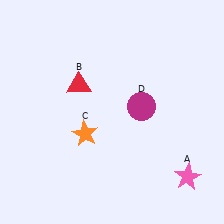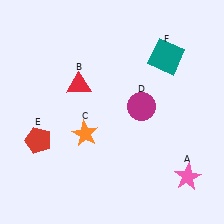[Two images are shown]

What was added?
A red pentagon (E), a teal square (F) were added in Image 2.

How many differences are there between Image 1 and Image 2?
There are 2 differences between the two images.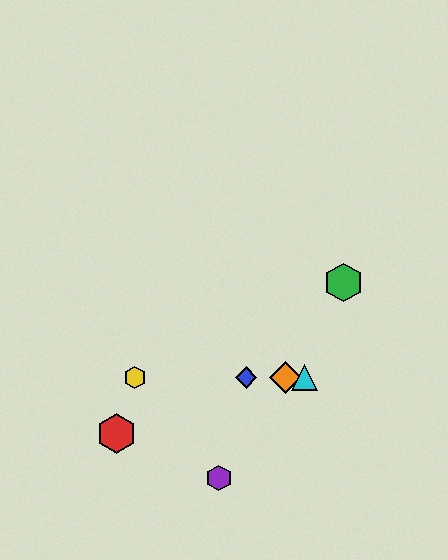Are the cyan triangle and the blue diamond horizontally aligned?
Yes, both are at y≈378.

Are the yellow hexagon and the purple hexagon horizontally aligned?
No, the yellow hexagon is at y≈378 and the purple hexagon is at y≈478.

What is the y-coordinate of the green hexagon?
The green hexagon is at y≈282.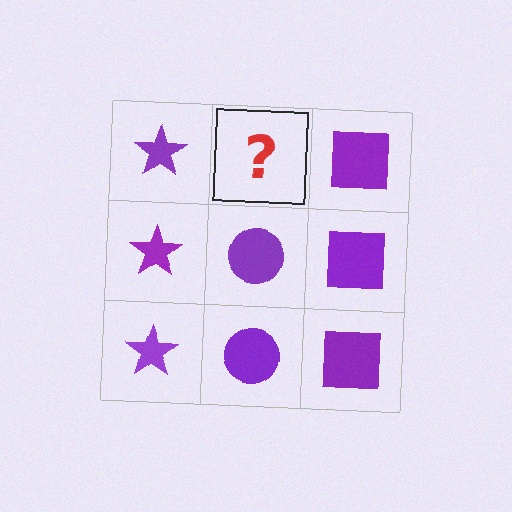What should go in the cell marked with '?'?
The missing cell should contain a purple circle.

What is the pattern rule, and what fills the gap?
The rule is that each column has a consistent shape. The gap should be filled with a purple circle.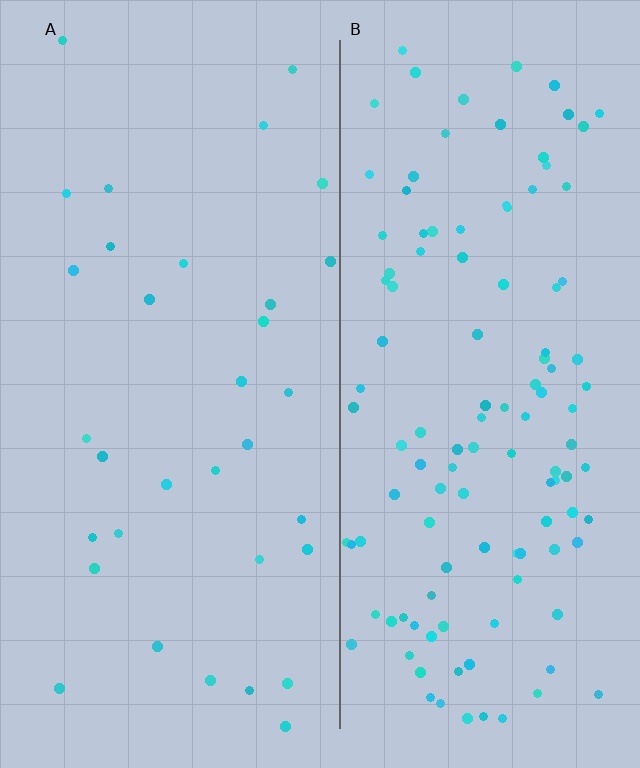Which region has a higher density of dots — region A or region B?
B (the right).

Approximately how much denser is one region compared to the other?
Approximately 3.6× — region B over region A.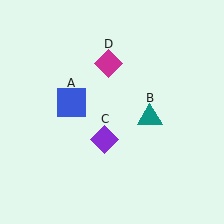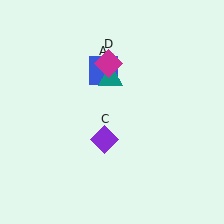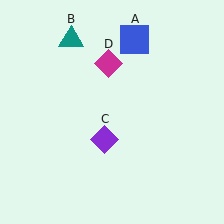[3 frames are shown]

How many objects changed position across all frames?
2 objects changed position: blue square (object A), teal triangle (object B).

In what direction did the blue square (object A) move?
The blue square (object A) moved up and to the right.